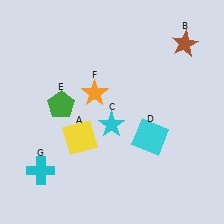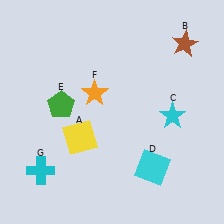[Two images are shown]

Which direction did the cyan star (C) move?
The cyan star (C) moved right.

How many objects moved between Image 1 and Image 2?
2 objects moved between the two images.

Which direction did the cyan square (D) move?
The cyan square (D) moved down.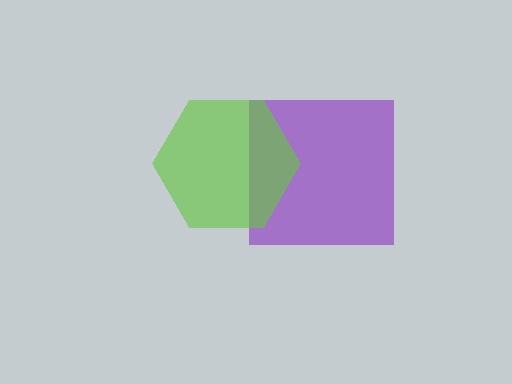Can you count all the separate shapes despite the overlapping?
Yes, there are 2 separate shapes.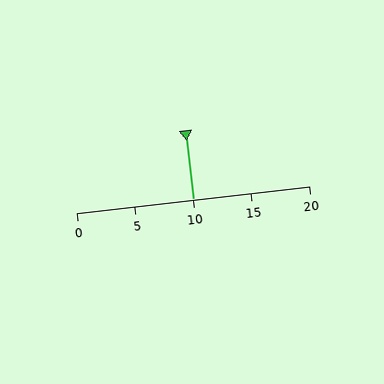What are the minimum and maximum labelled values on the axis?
The axis runs from 0 to 20.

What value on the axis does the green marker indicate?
The marker indicates approximately 10.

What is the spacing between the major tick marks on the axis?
The major ticks are spaced 5 apart.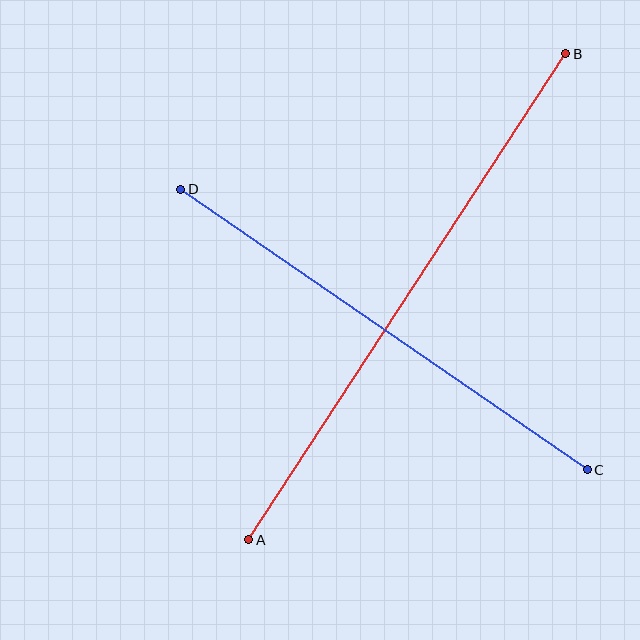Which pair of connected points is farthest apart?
Points A and B are farthest apart.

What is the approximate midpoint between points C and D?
The midpoint is at approximately (384, 330) pixels.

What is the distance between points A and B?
The distance is approximately 581 pixels.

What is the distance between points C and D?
The distance is approximately 494 pixels.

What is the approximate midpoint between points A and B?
The midpoint is at approximately (407, 297) pixels.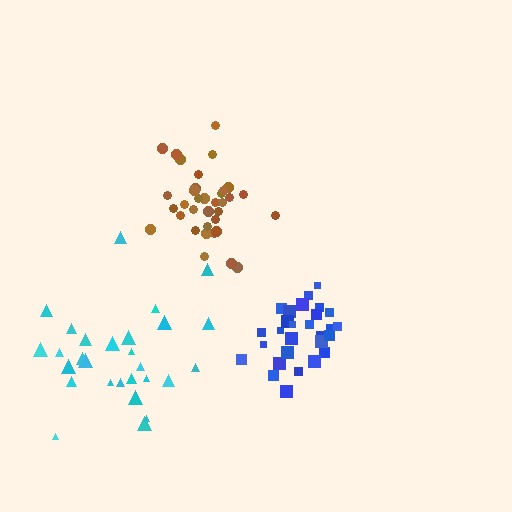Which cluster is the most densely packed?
Brown.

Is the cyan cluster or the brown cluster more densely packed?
Brown.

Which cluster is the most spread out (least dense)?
Cyan.